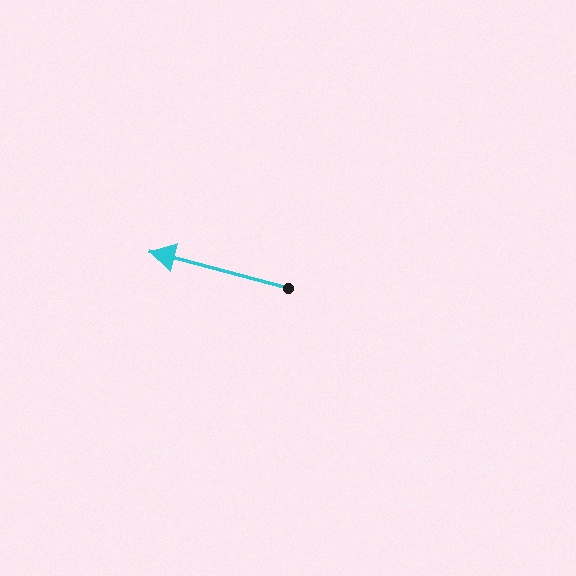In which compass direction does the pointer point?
West.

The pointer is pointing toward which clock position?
Roughly 9 o'clock.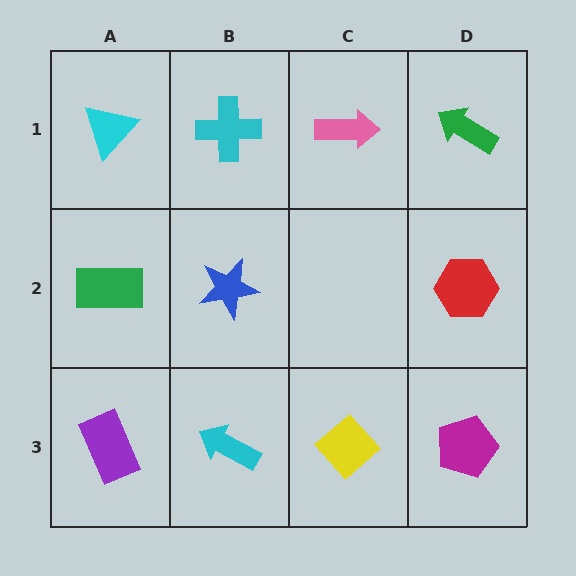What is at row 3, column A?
A purple rectangle.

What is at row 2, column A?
A green rectangle.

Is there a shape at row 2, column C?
No, that cell is empty.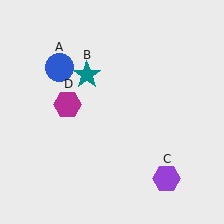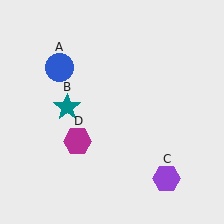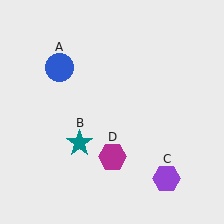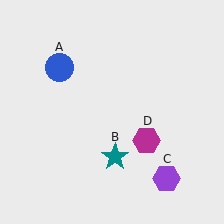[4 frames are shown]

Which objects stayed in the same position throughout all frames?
Blue circle (object A) and purple hexagon (object C) remained stationary.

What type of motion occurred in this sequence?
The teal star (object B), magenta hexagon (object D) rotated counterclockwise around the center of the scene.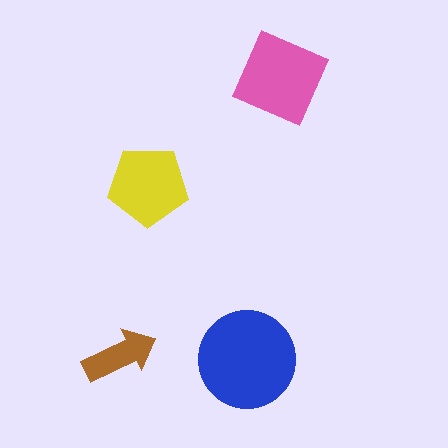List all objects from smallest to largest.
The brown arrow, the yellow pentagon, the pink diamond, the blue circle.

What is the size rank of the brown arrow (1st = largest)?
4th.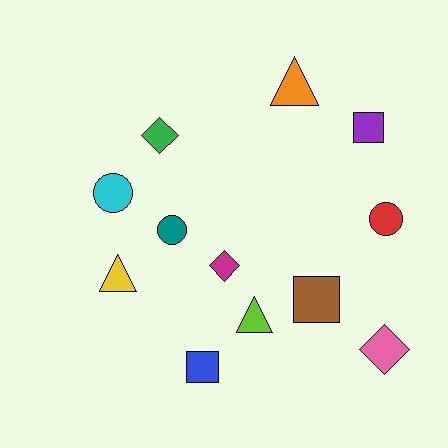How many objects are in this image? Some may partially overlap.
There are 12 objects.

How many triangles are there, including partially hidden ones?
There are 3 triangles.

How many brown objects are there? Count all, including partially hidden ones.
There is 1 brown object.